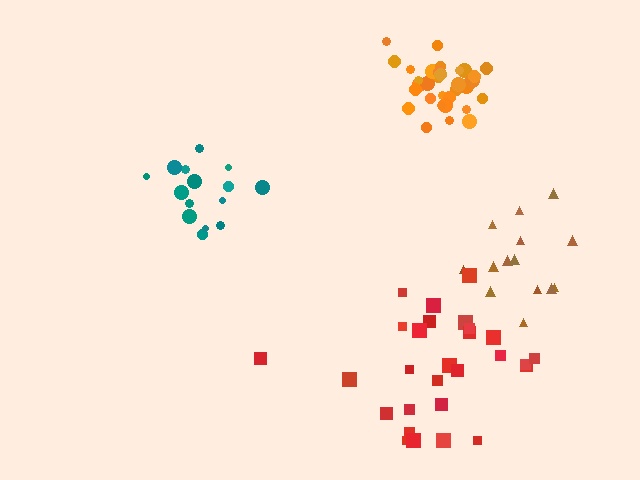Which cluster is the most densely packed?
Orange.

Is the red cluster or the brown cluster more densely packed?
Brown.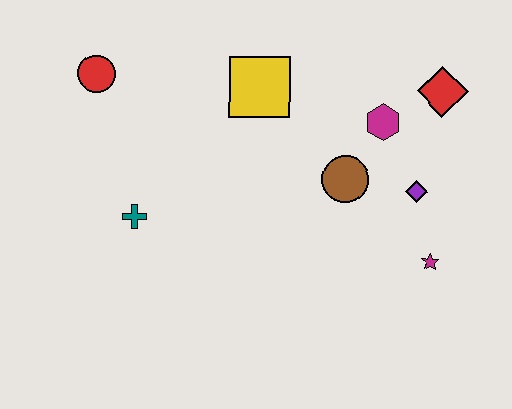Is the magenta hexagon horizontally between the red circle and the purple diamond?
Yes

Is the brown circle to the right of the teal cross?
Yes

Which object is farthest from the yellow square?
The magenta star is farthest from the yellow square.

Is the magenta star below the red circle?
Yes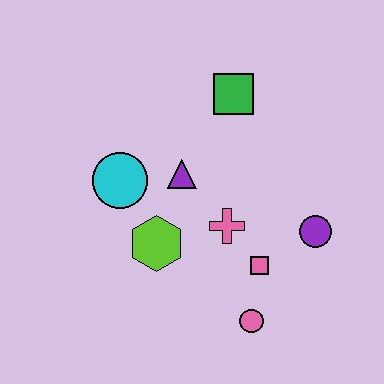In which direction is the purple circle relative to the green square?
The purple circle is below the green square.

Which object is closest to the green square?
The purple triangle is closest to the green square.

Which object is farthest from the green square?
The pink circle is farthest from the green square.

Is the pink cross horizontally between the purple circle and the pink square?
No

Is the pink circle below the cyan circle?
Yes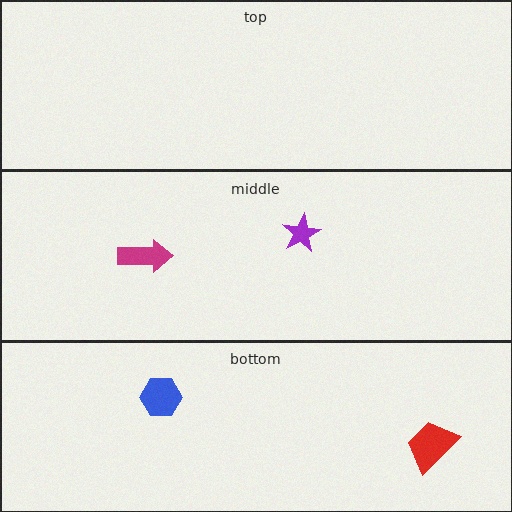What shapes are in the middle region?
The purple star, the magenta arrow.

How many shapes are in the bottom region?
2.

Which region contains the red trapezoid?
The bottom region.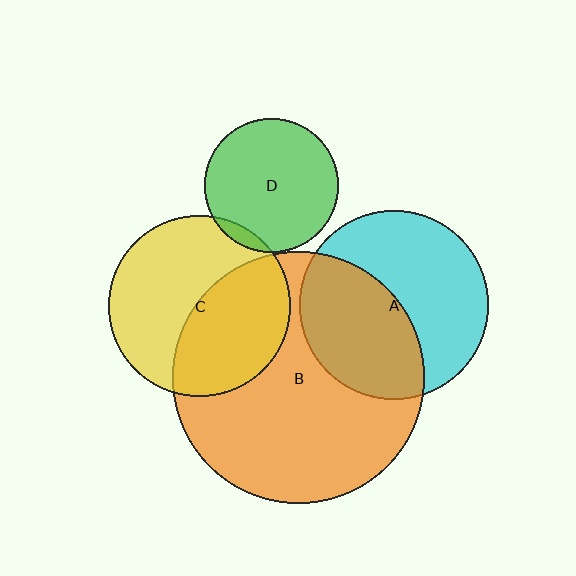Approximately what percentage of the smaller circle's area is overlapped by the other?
Approximately 5%.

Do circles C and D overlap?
Yes.